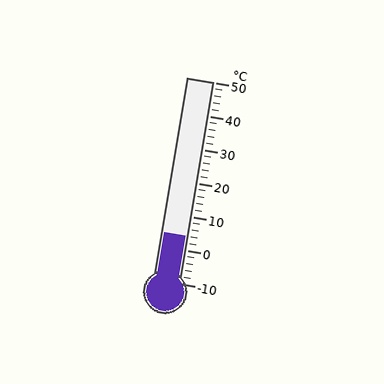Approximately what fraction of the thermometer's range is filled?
The thermometer is filled to approximately 25% of its range.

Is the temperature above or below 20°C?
The temperature is below 20°C.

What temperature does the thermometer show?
The thermometer shows approximately 4°C.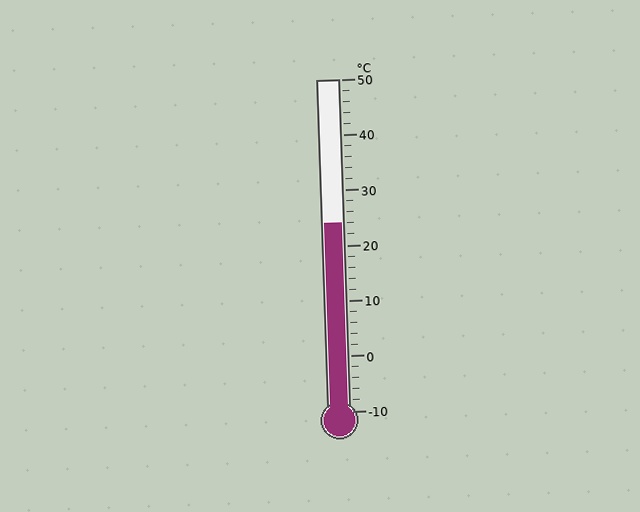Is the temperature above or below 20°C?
The temperature is above 20°C.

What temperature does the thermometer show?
The thermometer shows approximately 24°C.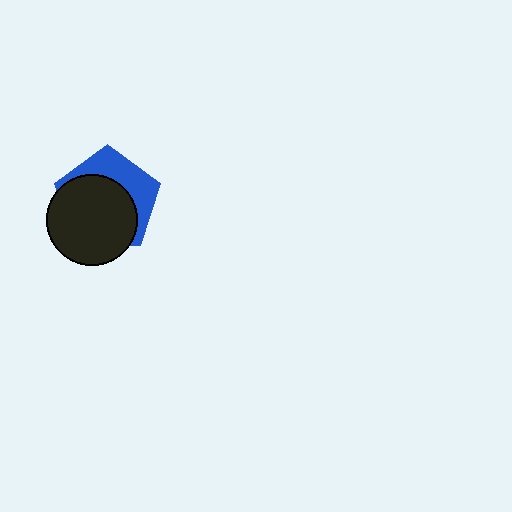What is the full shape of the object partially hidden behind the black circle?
The partially hidden object is a blue pentagon.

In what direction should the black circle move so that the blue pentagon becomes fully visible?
The black circle should move toward the lower-left. That is the shortest direction to clear the overlap and leave the blue pentagon fully visible.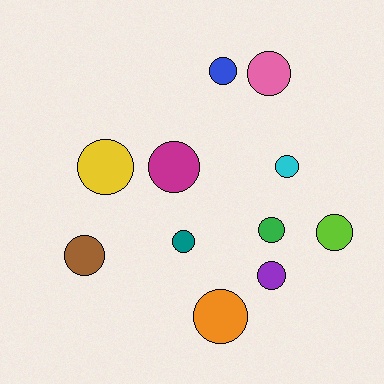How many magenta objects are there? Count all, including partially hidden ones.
There is 1 magenta object.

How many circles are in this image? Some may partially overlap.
There are 11 circles.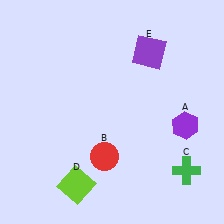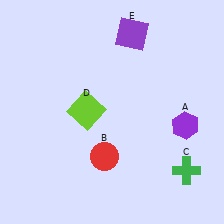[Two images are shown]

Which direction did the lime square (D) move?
The lime square (D) moved up.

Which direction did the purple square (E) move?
The purple square (E) moved up.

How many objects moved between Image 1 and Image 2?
2 objects moved between the two images.